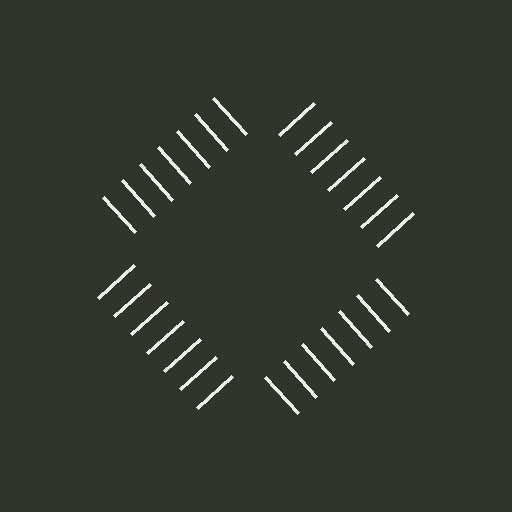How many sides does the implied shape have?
4 sides — the line-ends trace a square.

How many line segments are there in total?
28 — 7 along each of the 4 edges.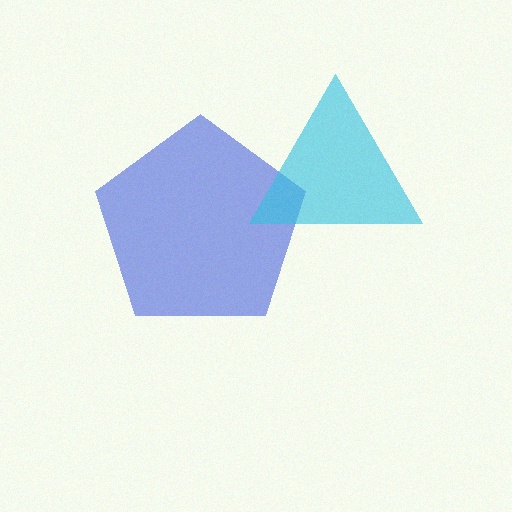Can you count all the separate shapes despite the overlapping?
Yes, there are 2 separate shapes.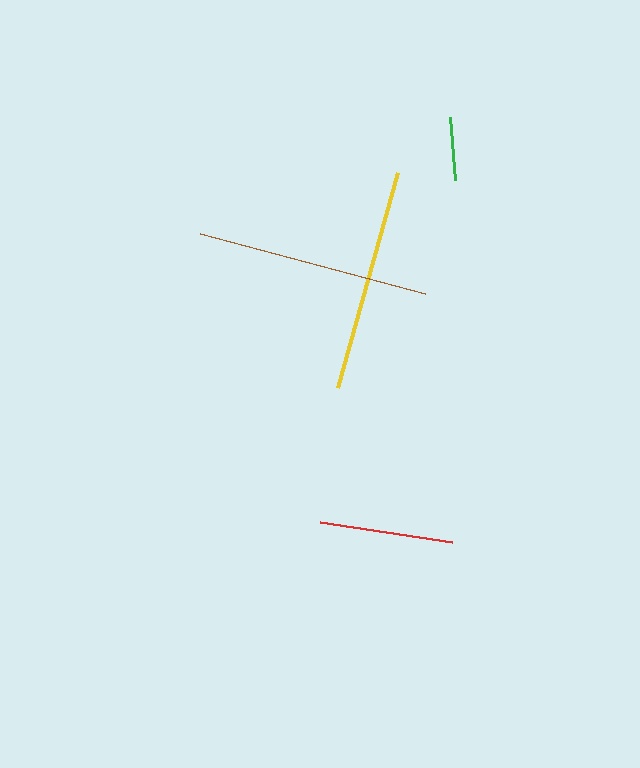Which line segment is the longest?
The brown line is the longest at approximately 233 pixels.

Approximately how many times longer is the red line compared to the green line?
The red line is approximately 2.1 times the length of the green line.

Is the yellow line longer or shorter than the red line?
The yellow line is longer than the red line.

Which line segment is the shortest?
The green line is the shortest at approximately 63 pixels.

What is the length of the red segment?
The red segment is approximately 133 pixels long.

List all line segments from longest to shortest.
From longest to shortest: brown, yellow, red, green.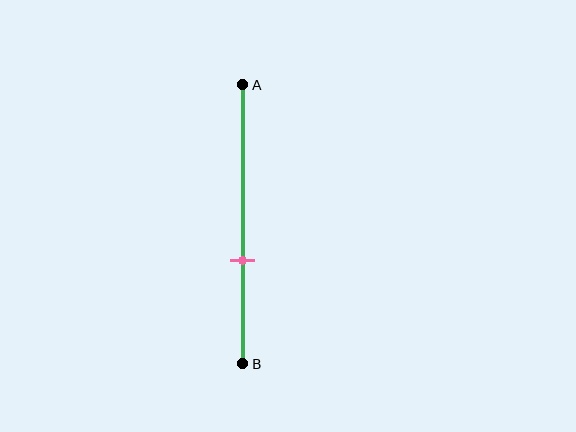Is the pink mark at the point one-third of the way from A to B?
No, the mark is at about 65% from A, not at the 33% one-third point.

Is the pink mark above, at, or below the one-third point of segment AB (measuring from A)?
The pink mark is below the one-third point of segment AB.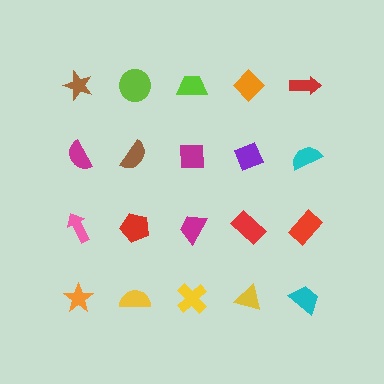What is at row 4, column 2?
A yellow semicircle.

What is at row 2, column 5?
A cyan semicircle.